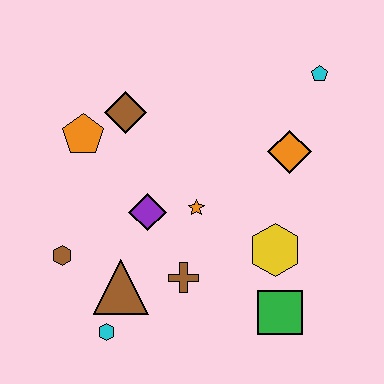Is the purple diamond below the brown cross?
No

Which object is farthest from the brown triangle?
The cyan pentagon is farthest from the brown triangle.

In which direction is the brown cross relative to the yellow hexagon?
The brown cross is to the left of the yellow hexagon.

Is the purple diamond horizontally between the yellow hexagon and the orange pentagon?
Yes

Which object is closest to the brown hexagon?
The brown triangle is closest to the brown hexagon.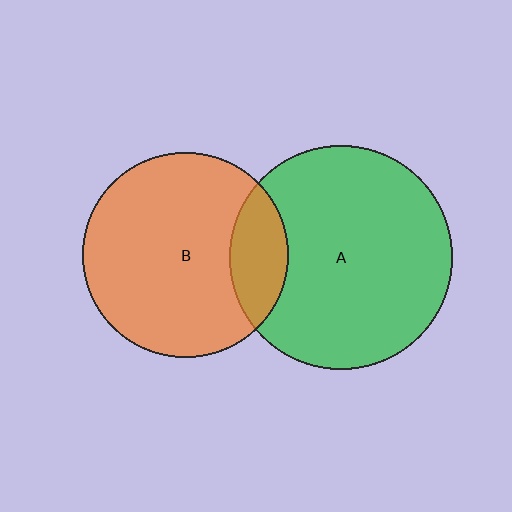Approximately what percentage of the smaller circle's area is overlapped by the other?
Approximately 20%.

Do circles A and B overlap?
Yes.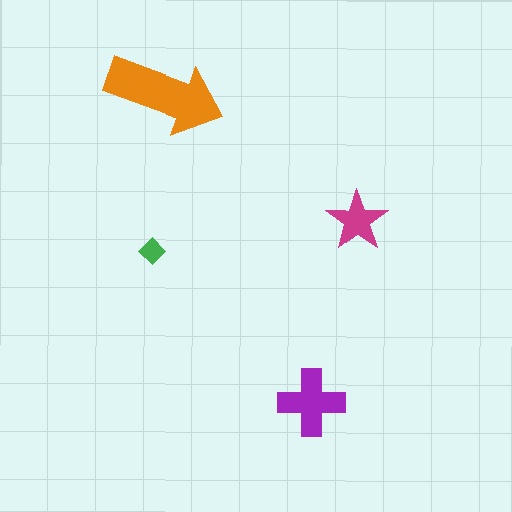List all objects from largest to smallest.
The orange arrow, the purple cross, the magenta star, the green diamond.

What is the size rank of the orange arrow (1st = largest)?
1st.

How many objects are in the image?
There are 4 objects in the image.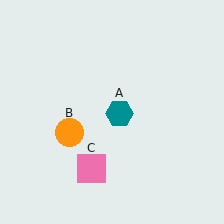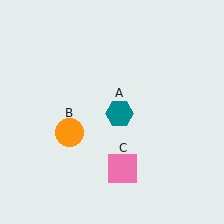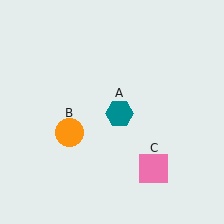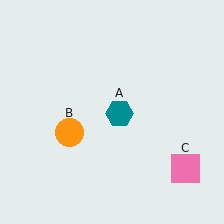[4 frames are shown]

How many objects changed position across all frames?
1 object changed position: pink square (object C).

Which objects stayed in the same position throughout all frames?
Teal hexagon (object A) and orange circle (object B) remained stationary.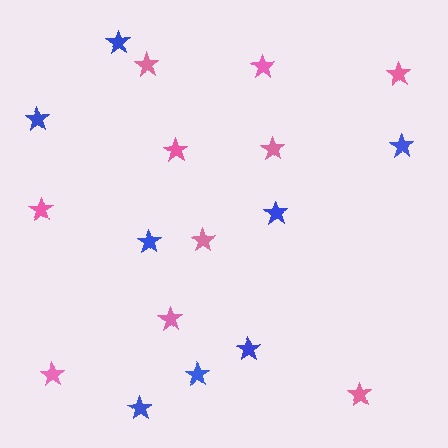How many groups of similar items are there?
There are 2 groups: one group of pink stars (10) and one group of blue stars (8).